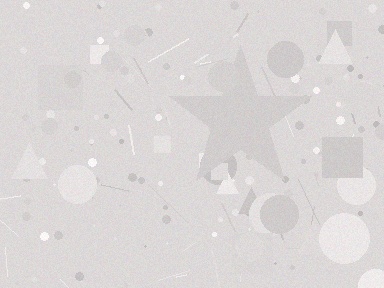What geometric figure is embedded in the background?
A star is embedded in the background.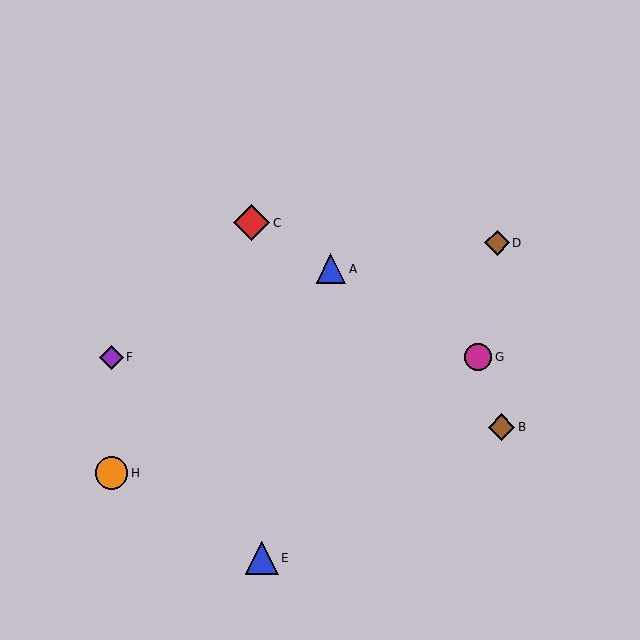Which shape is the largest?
The red diamond (labeled C) is the largest.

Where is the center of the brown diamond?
The center of the brown diamond is at (497, 243).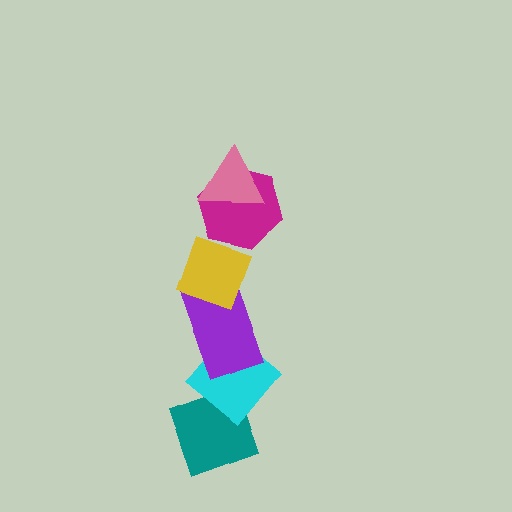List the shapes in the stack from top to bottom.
From top to bottom: the pink triangle, the magenta hexagon, the yellow diamond, the purple rectangle, the cyan diamond, the teal diamond.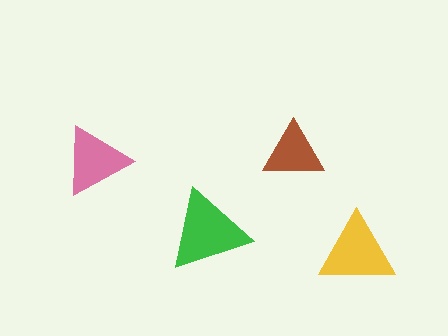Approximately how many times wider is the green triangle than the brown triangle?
About 1.5 times wider.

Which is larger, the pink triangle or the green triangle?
The green one.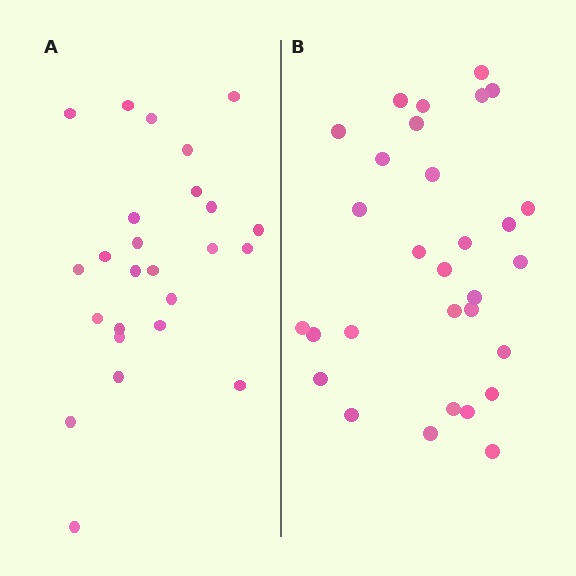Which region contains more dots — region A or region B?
Region B (the right region) has more dots.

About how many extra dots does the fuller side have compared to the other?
Region B has about 5 more dots than region A.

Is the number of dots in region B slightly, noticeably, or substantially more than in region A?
Region B has only slightly more — the two regions are fairly close. The ratio is roughly 1.2 to 1.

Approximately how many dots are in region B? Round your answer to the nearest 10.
About 30 dots.